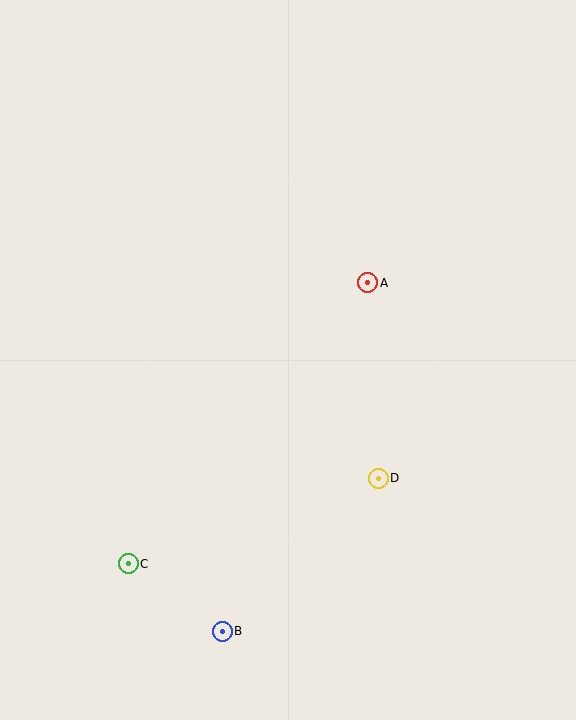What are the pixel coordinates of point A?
Point A is at (368, 283).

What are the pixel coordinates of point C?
Point C is at (128, 564).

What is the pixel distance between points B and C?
The distance between B and C is 116 pixels.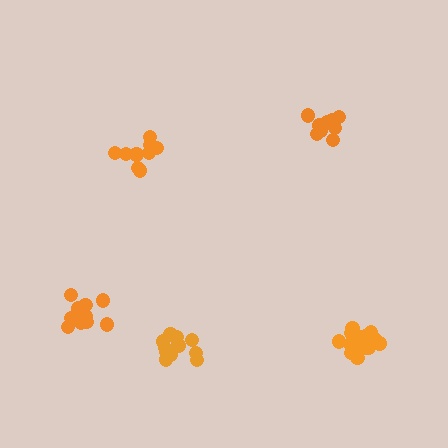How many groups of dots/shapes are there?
There are 5 groups.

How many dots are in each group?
Group 1: 11 dots, Group 2: 10 dots, Group 3: 15 dots, Group 4: 12 dots, Group 5: 16 dots (64 total).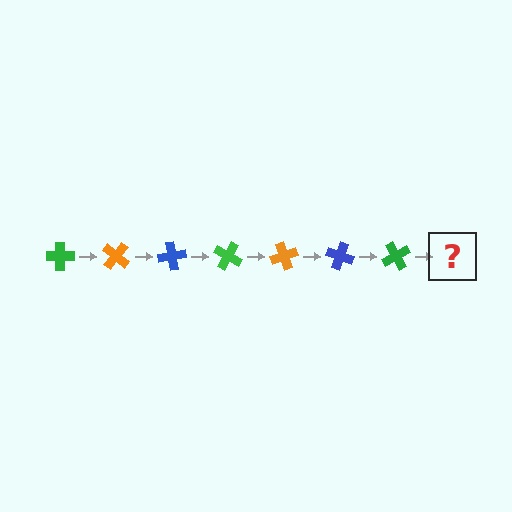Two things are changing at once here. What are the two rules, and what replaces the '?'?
The two rules are that it rotates 40 degrees each step and the color cycles through green, orange, and blue. The '?' should be an orange cross, rotated 280 degrees from the start.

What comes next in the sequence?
The next element should be an orange cross, rotated 280 degrees from the start.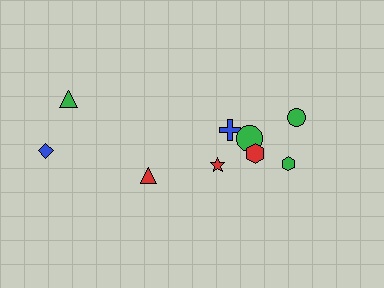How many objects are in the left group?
There are 3 objects.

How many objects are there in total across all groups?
There are 9 objects.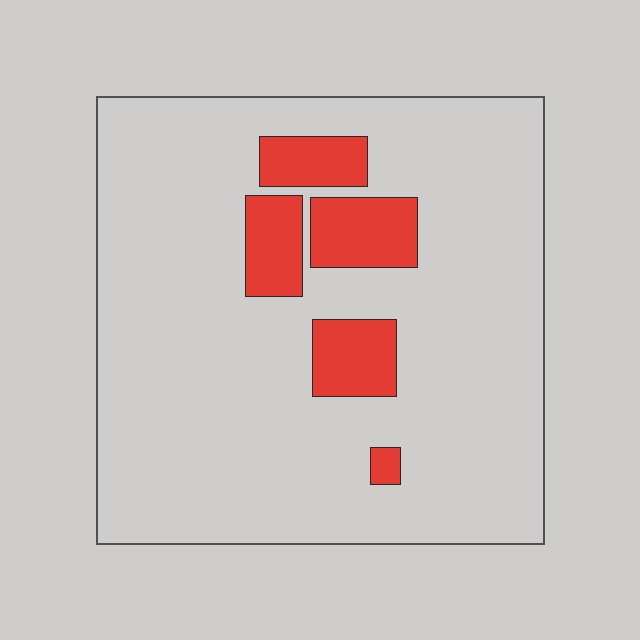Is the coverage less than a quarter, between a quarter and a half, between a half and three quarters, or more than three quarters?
Less than a quarter.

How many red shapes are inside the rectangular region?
5.